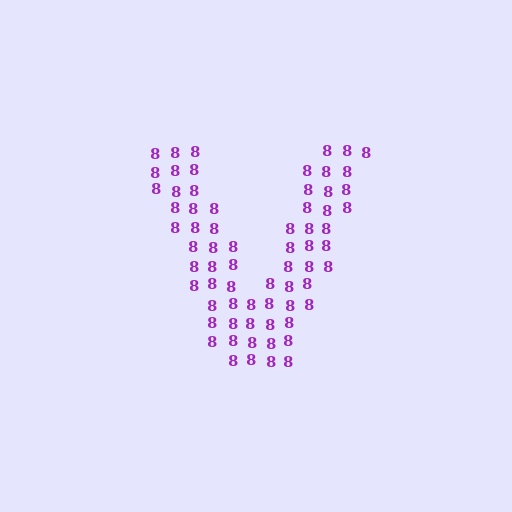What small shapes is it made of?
It is made of small digit 8's.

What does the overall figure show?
The overall figure shows the letter V.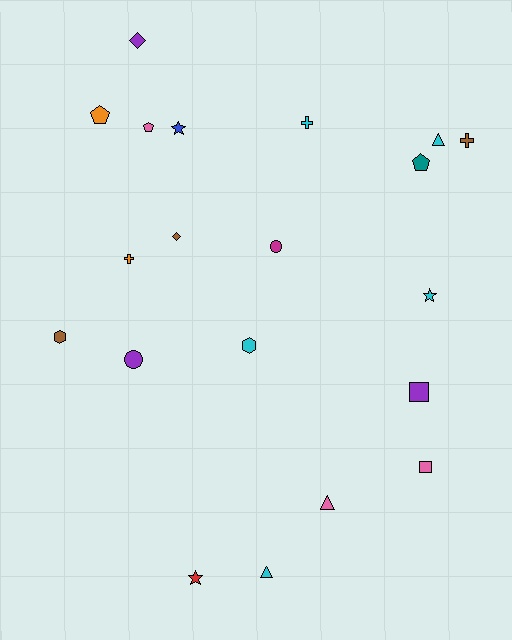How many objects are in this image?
There are 20 objects.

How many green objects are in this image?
There are no green objects.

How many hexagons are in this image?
There are 2 hexagons.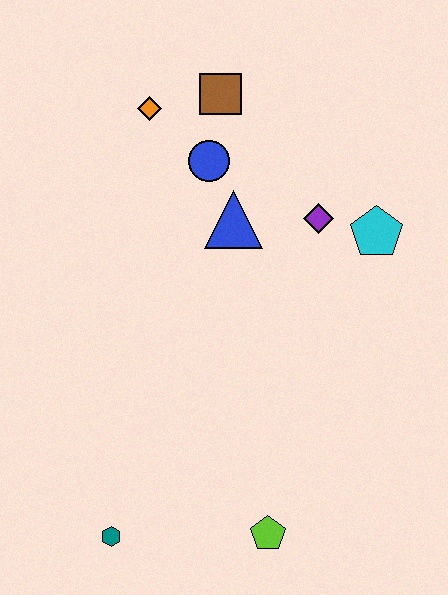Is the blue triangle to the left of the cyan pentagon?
Yes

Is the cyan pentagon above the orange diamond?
No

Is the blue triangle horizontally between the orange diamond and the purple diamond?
Yes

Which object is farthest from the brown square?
The teal hexagon is farthest from the brown square.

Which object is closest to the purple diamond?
The cyan pentagon is closest to the purple diamond.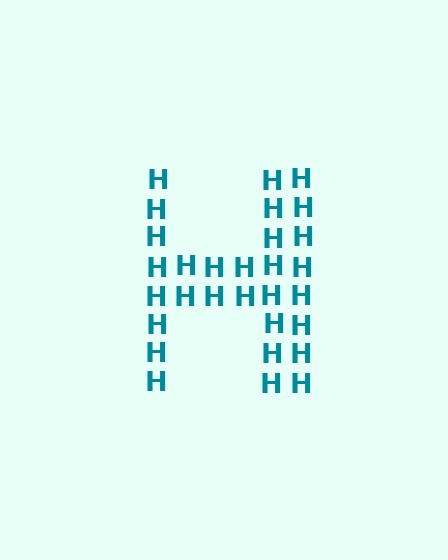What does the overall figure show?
The overall figure shows the letter H.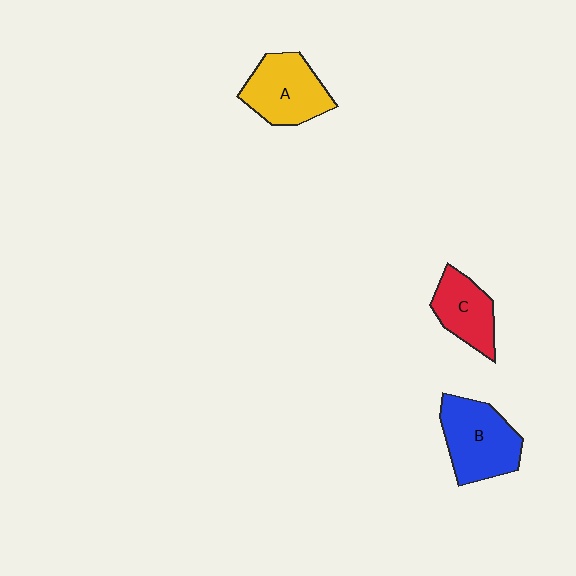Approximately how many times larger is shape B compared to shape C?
Approximately 1.4 times.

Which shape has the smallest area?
Shape C (red).